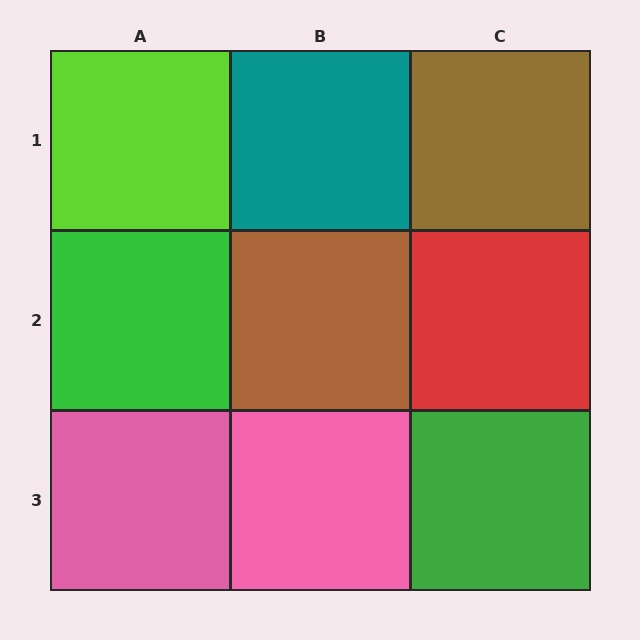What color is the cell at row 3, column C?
Green.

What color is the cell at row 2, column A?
Green.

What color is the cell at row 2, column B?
Brown.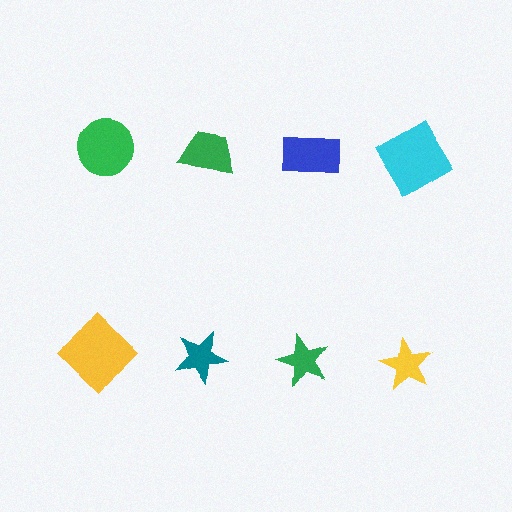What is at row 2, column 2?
A teal star.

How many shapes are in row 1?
4 shapes.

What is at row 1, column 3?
A blue rectangle.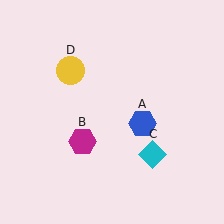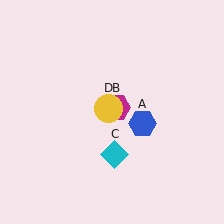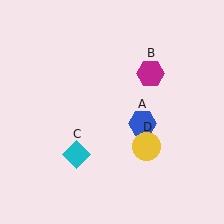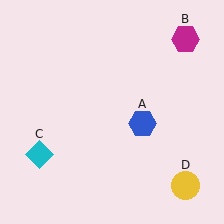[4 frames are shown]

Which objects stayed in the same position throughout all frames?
Blue hexagon (object A) remained stationary.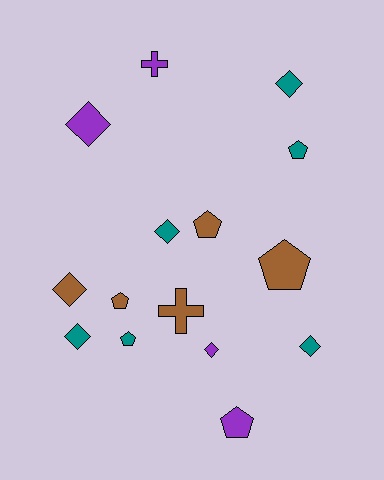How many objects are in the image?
There are 15 objects.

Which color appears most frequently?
Teal, with 6 objects.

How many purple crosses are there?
There is 1 purple cross.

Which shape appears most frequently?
Diamond, with 7 objects.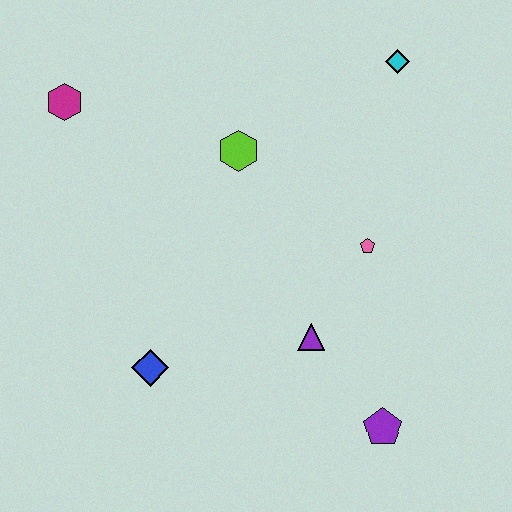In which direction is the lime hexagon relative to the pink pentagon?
The lime hexagon is to the left of the pink pentagon.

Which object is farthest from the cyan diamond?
The blue diamond is farthest from the cyan diamond.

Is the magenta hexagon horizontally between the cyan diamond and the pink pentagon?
No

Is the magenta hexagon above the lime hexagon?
Yes